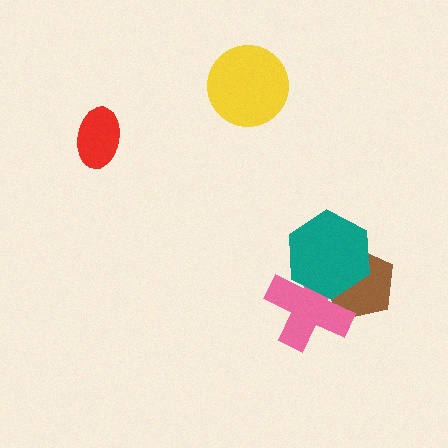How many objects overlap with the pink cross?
2 objects overlap with the pink cross.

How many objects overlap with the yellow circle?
0 objects overlap with the yellow circle.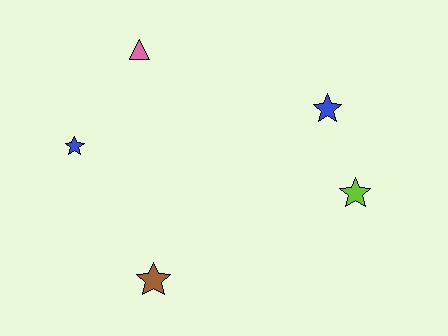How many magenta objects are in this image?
There are no magenta objects.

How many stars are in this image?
There are 4 stars.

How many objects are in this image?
There are 5 objects.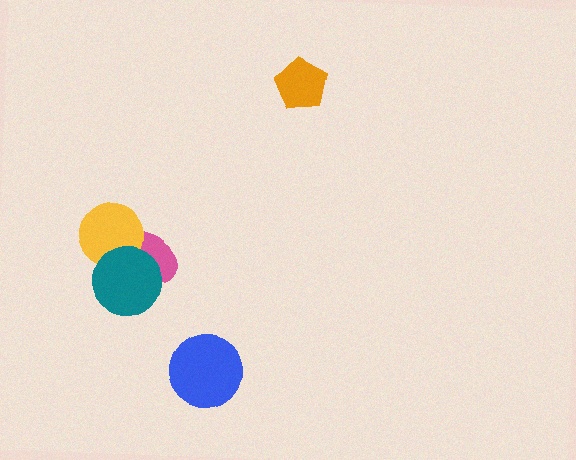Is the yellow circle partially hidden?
Yes, it is partially covered by another shape.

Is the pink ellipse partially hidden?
Yes, it is partially covered by another shape.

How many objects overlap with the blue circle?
0 objects overlap with the blue circle.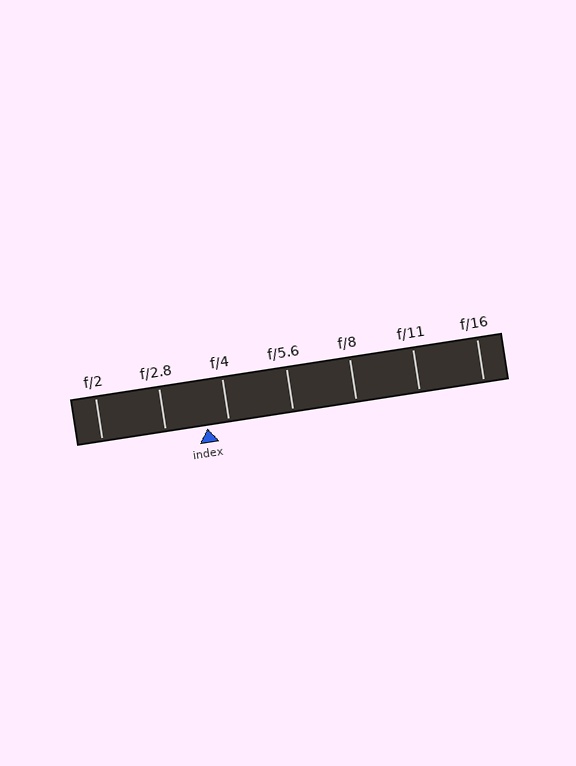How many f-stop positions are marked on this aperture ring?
There are 7 f-stop positions marked.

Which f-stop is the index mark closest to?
The index mark is closest to f/4.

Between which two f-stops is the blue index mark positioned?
The index mark is between f/2.8 and f/4.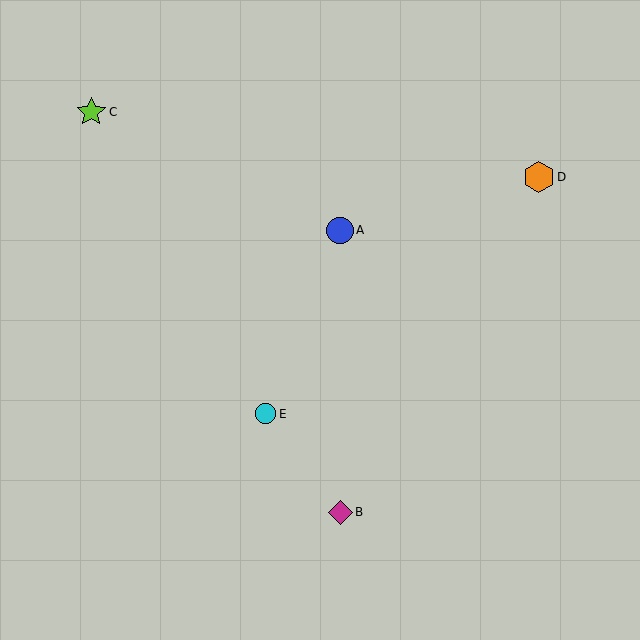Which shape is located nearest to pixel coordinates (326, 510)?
The magenta diamond (labeled B) at (341, 512) is nearest to that location.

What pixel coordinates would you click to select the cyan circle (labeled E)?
Click at (265, 414) to select the cyan circle E.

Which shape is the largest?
The orange hexagon (labeled D) is the largest.